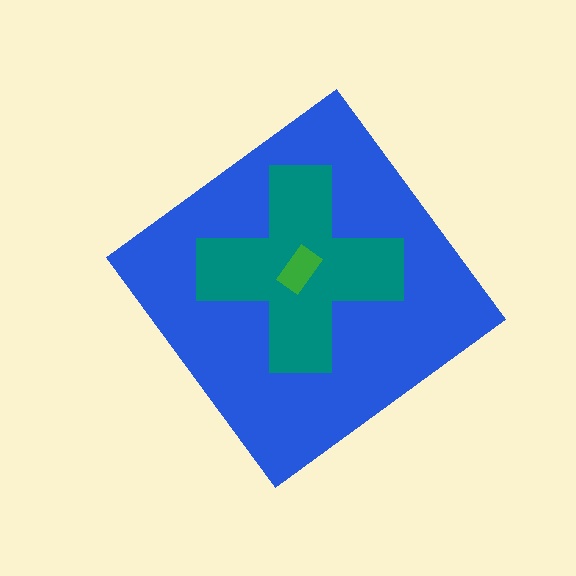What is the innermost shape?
The green rectangle.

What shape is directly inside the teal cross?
The green rectangle.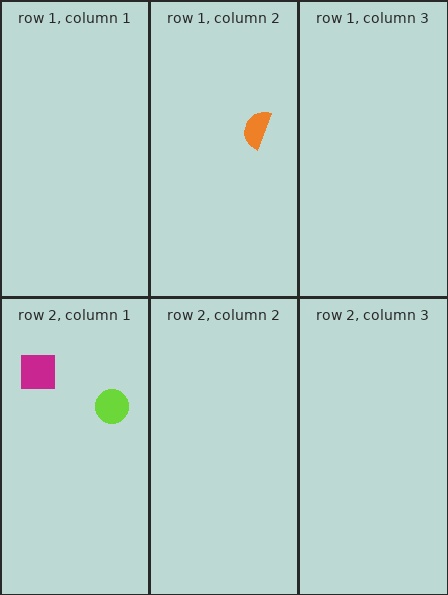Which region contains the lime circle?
The row 2, column 1 region.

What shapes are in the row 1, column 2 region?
The orange semicircle.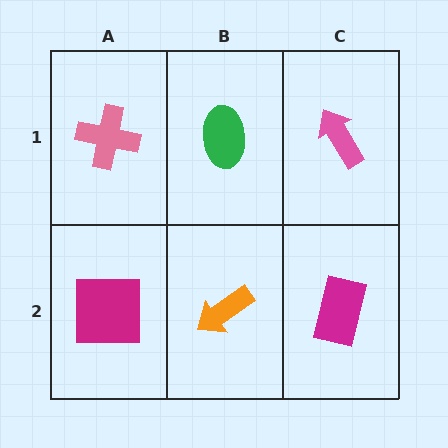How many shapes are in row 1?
3 shapes.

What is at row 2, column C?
A magenta rectangle.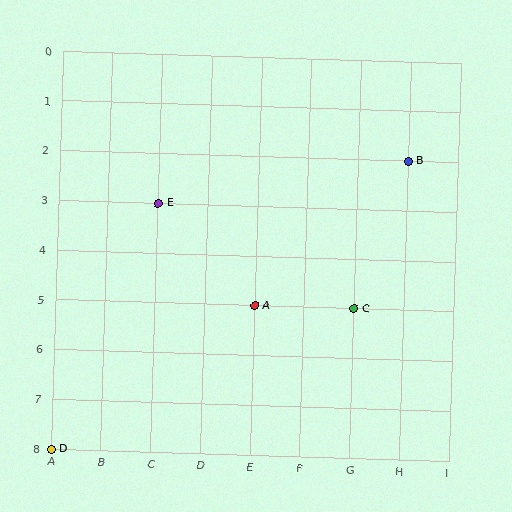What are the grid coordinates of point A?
Point A is at grid coordinates (E, 5).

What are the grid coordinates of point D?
Point D is at grid coordinates (A, 8).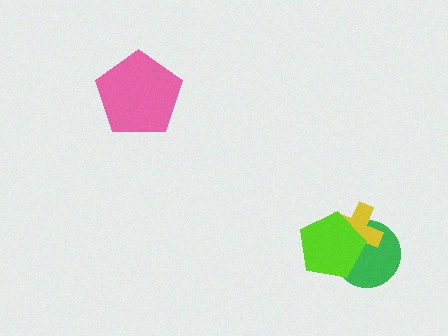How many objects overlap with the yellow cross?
2 objects overlap with the yellow cross.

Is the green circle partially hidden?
Yes, it is partially covered by another shape.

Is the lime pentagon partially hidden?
No, no other shape covers it.